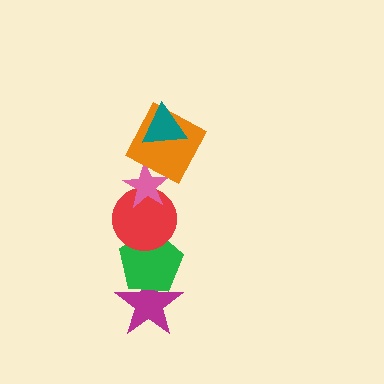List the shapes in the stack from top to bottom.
From top to bottom: the teal triangle, the orange square, the pink star, the red circle, the green pentagon, the magenta star.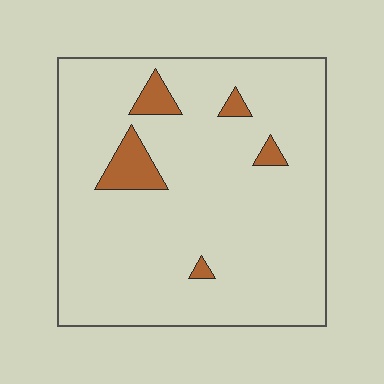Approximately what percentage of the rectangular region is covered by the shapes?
Approximately 5%.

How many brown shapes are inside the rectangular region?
5.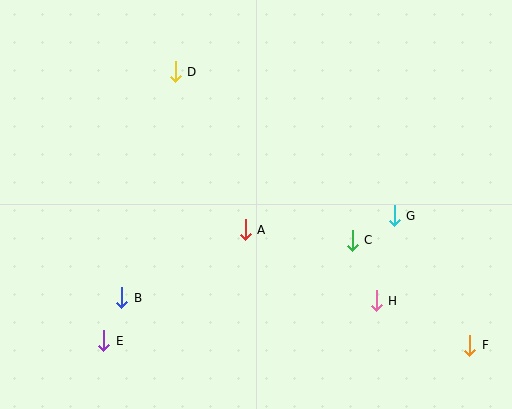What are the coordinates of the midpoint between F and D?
The midpoint between F and D is at (322, 209).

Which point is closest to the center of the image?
Point A at (245, 230) is closest to the center.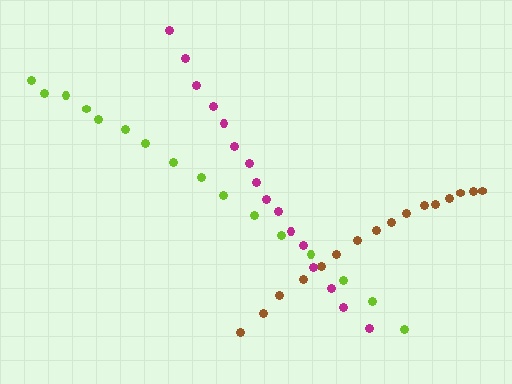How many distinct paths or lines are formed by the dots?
There are 3 distinct paths.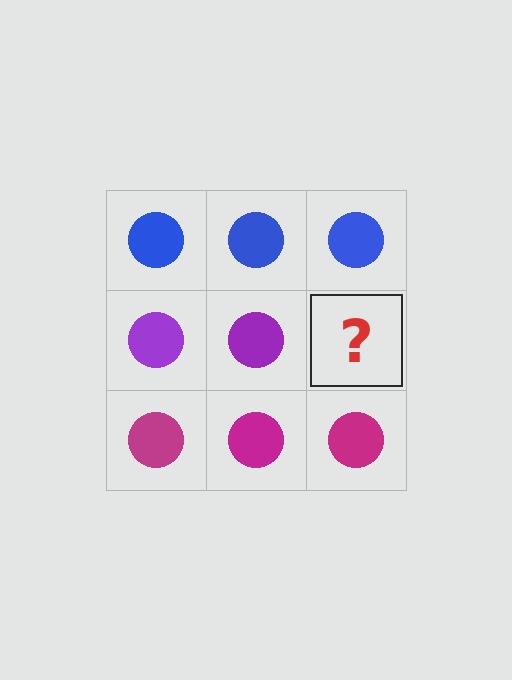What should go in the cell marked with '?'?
The missing cell should contain a purple circle.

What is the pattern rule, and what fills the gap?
The rule is that each row has a consistent color. The gap should be filled with a purple circle.